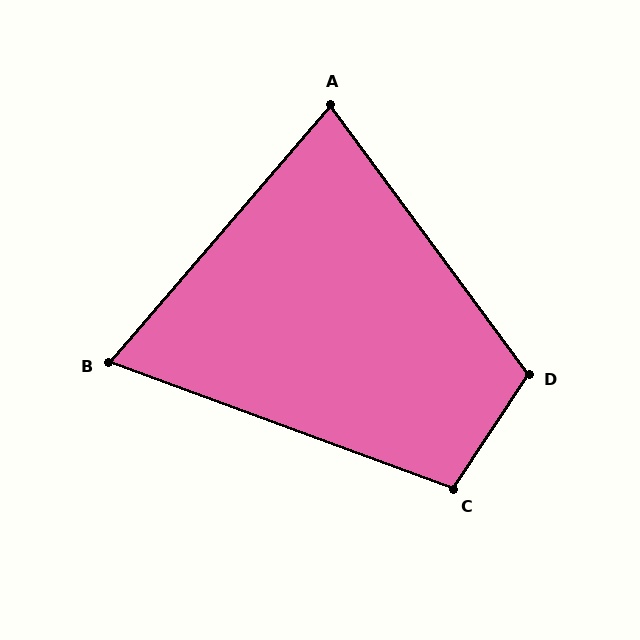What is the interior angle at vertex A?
Approximately 77 degrees (acute).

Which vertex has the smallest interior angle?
B, at approximately 69 degrees.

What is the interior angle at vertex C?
Approximately 103 degrees (obtuse).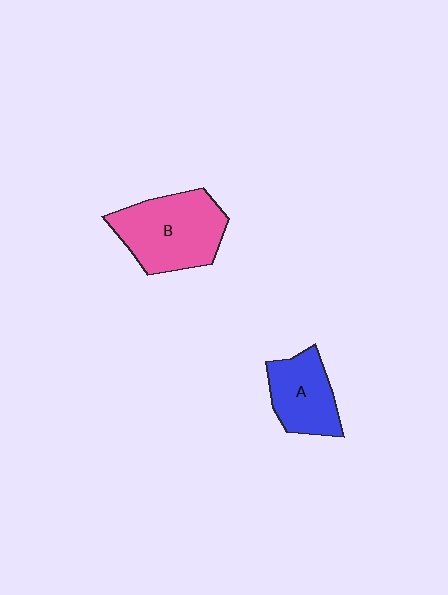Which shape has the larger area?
Shape B (pink).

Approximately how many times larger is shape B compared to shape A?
Approximately 1.5 times.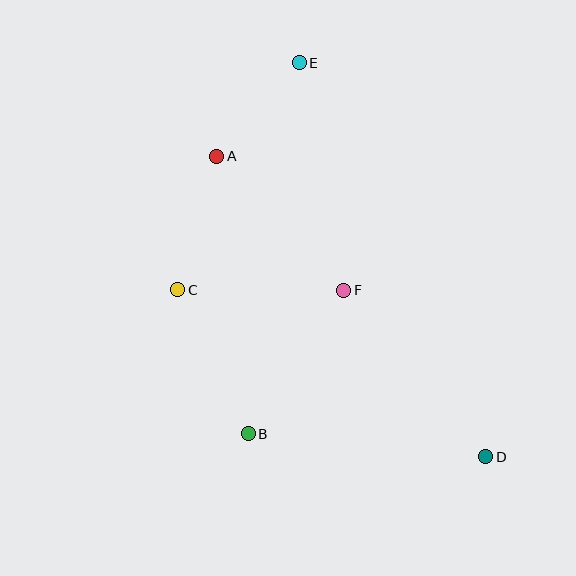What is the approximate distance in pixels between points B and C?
The distance between B and C is approximately 160 pixels.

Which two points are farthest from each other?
Points D and E are farthest from each other.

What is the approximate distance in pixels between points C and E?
The distance between C and E is approximately 257 pixels.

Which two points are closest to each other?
Points A and E are closest to each other.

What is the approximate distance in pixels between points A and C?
The distance between A and C is approximately 139 pixels.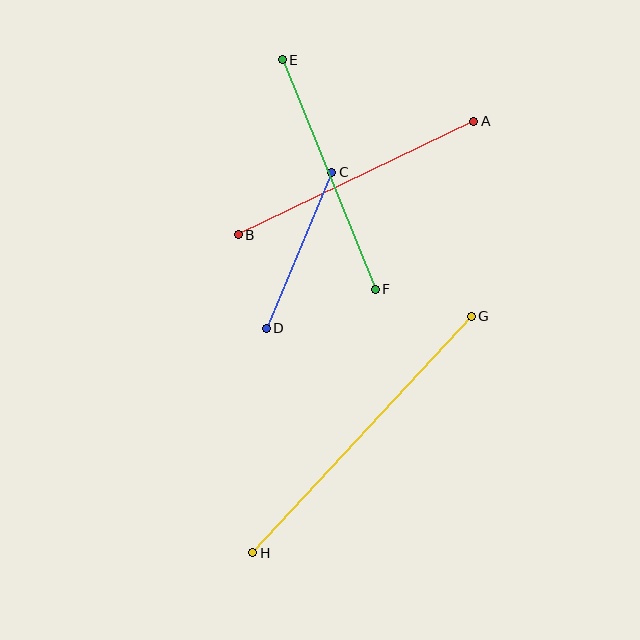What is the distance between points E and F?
The distance is approximately 248 pixels.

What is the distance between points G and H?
The distance is approximately 322 pixels.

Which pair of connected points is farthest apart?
Points G and H are farthest apart.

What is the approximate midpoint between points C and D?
The midpoint is at approximately (299, 250) pixels.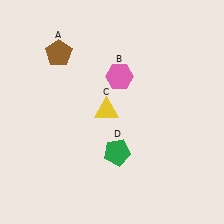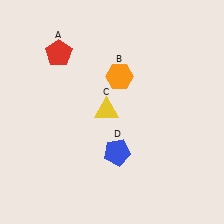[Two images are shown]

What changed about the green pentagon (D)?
In Image 1, D is green. In Image 2, it changed to blue.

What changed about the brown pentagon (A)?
In Image 1, A is brown. In Image 2, it changed to red.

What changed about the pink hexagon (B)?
In Image 1, B is pink. In Image 2, it changed to orange.